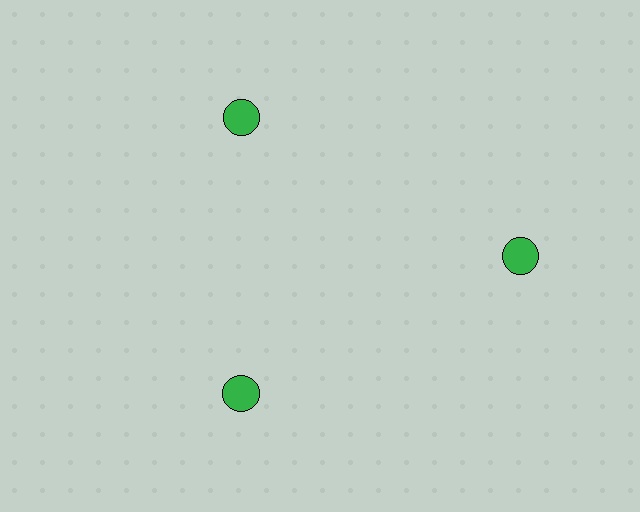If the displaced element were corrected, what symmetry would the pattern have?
It would have 3-fold rotational symmetry — the pattern would map onto itself every 120 degrees.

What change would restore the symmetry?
The symmetry would be restored by moving it inward, back onto the ring so that all 3 circles sit at equal angles and equal distance from the center.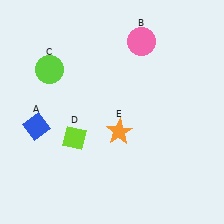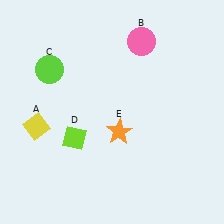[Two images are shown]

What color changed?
The diamond (A) changed from blue in Image 1 to yellow in Image 2.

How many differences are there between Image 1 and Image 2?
There is 1 difference between the two images.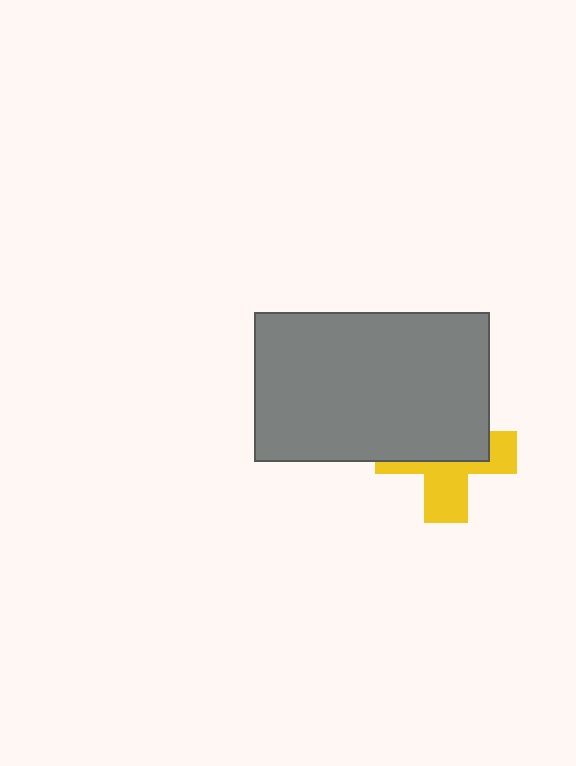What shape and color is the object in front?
The object in front is a gray rectangle.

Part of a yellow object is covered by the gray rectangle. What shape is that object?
It is a cross.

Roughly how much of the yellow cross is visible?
About half of it is visible (roughly 46%).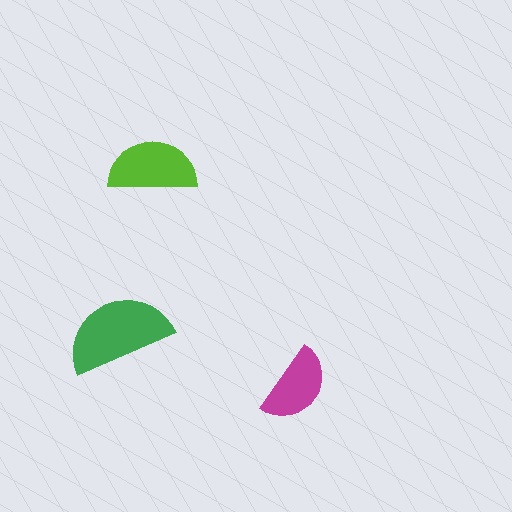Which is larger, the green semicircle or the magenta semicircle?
The green one.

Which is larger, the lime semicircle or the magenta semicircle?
The lime one.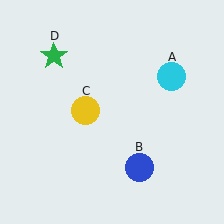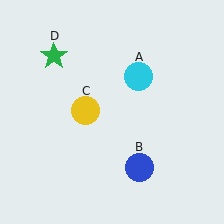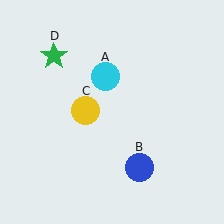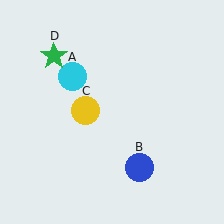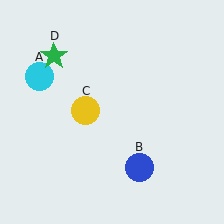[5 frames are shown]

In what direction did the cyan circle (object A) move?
The cyan circle (object A) moved left.